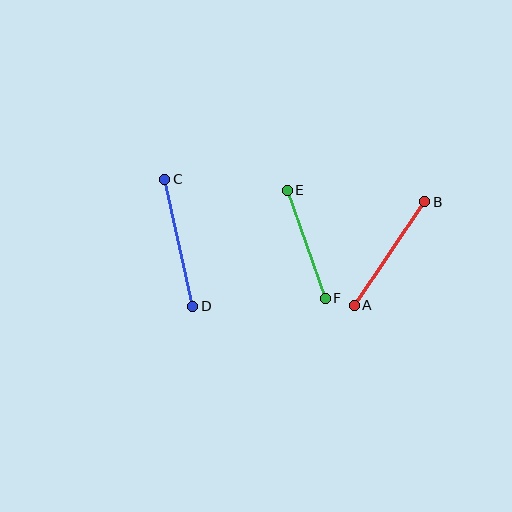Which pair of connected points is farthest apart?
Points C and D are farthest apart.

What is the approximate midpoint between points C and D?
The midpoint is at approximately (179, 243) pixels.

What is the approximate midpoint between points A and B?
The midpoint is at approximately (390, 254) pixels.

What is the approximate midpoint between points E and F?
The midpoint is at approximately (306, 244) pixels.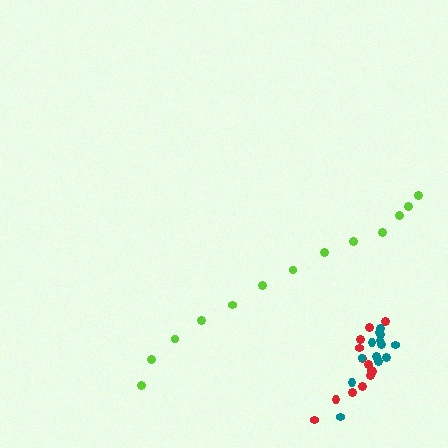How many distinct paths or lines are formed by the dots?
There are 3 distinct paths.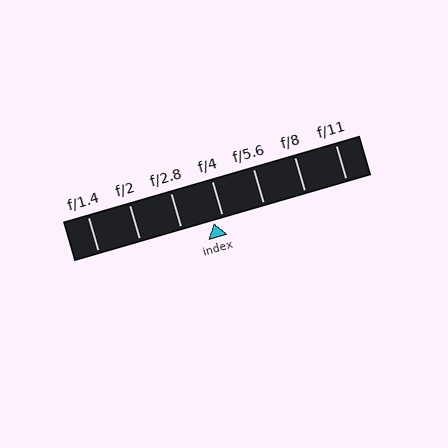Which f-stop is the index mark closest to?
The index mark is closest to f/4.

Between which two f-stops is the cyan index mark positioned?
The index mark is between f/2.8 and f/4.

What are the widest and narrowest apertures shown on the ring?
The widest aperture shown is f/1.4 and the narrowest is f/11.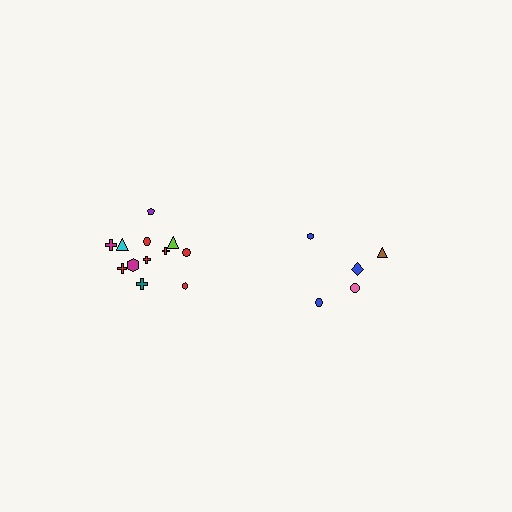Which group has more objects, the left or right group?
The left group.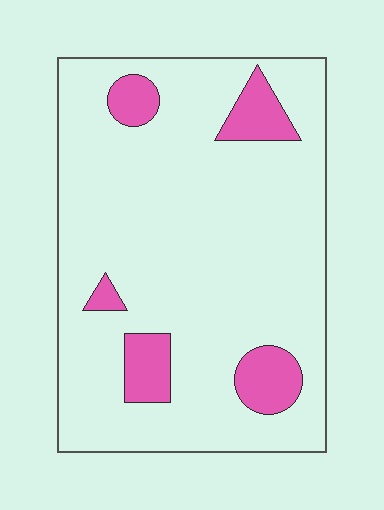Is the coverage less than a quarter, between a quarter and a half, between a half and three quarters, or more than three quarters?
Less than a quarter.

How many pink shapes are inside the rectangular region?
5.